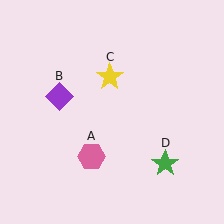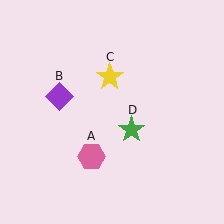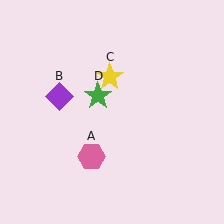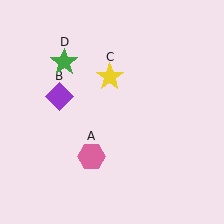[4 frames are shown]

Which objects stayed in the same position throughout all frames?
Pink hexagon (object A) and purple diamond (object B) and yellow star (object C) remained stationary.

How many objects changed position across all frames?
1 object changed position: green star (object D).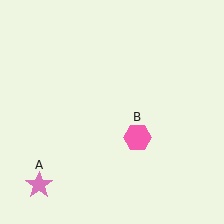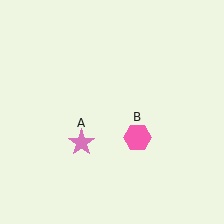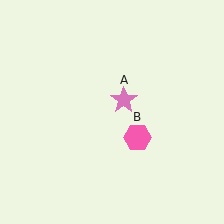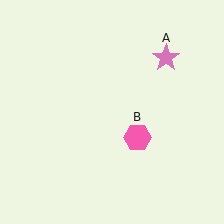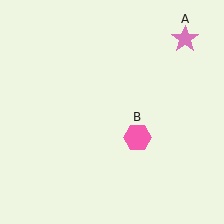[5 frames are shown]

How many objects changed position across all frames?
1 object changed position: pink star (object A).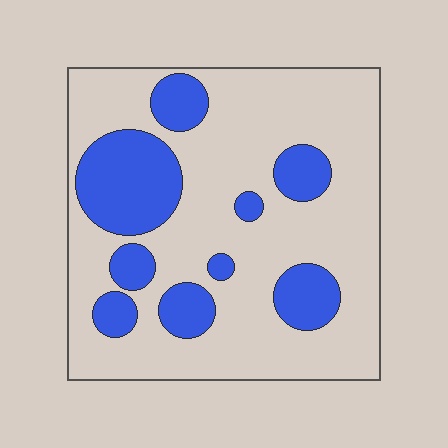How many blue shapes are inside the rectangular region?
9.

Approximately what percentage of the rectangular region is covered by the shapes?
Approximately 25%.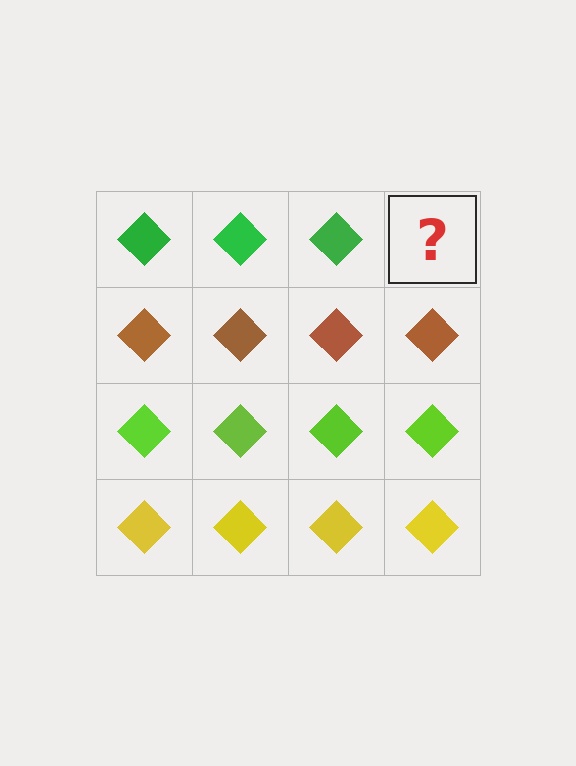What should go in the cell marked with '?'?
The missing cell should contain a green diamond.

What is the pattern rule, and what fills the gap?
The rule is that each row has a consistent color. The gap should be filled with a green diamond.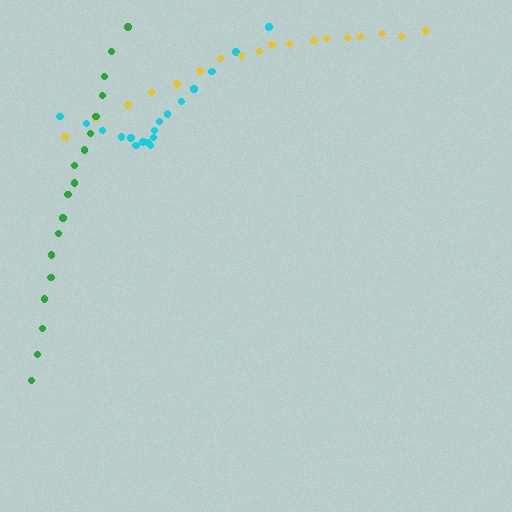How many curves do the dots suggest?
There are 3 distinct paths.